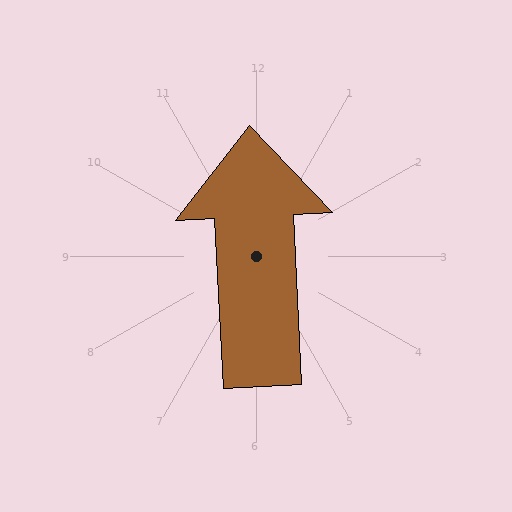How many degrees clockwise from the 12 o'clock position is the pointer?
Approximately 357 degrees.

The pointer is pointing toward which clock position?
Roughly 12 o'clock.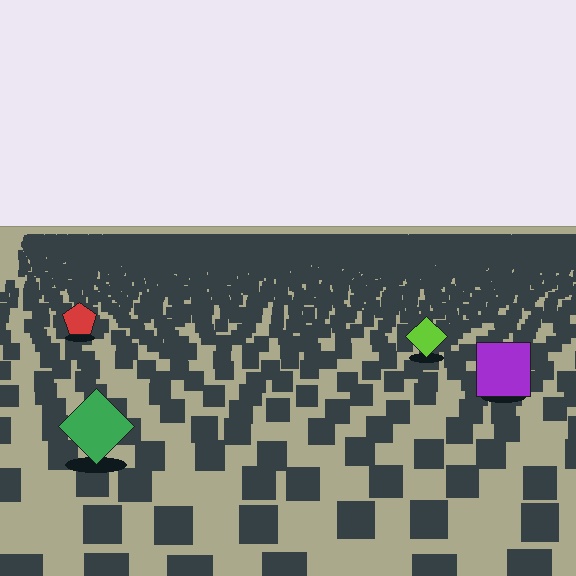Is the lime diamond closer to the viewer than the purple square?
No. The purple square is closer — you can tell from the texture gradient: the ground texture is coarser near it.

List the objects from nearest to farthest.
From nearest to farthest: the green diamond, the purple square, the lime diamond, the red pentagon.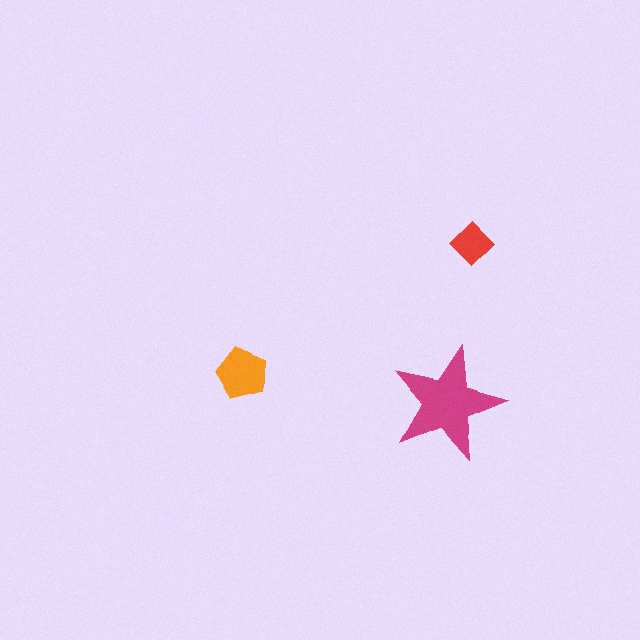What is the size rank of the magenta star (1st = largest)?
1st.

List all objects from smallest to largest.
The red diamond, the orange pentagon, the magenta star.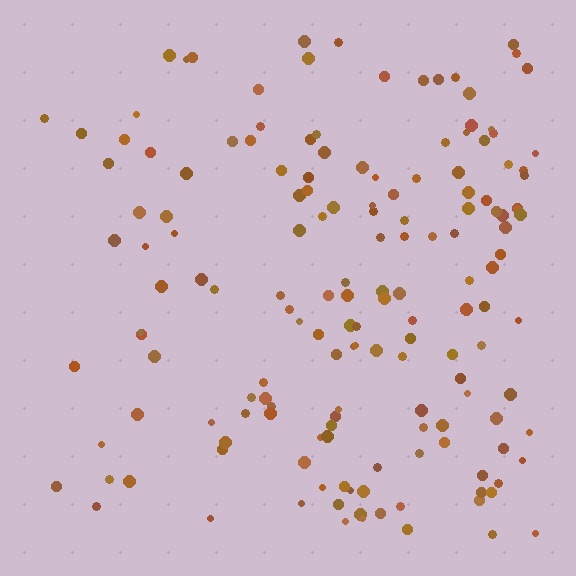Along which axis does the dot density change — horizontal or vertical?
Horizontal.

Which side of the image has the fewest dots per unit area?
The left.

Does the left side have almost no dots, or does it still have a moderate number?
Still a moderate number, just noticeably fewer than the right.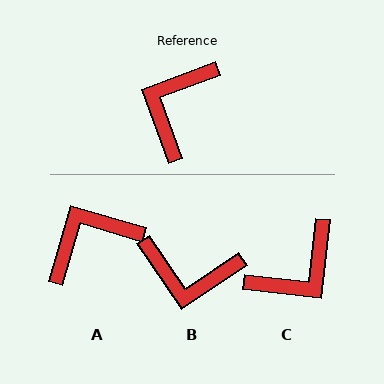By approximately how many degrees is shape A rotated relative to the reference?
Approximately 37 degrees clockwise.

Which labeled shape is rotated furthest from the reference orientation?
C, about 153 degrees away.